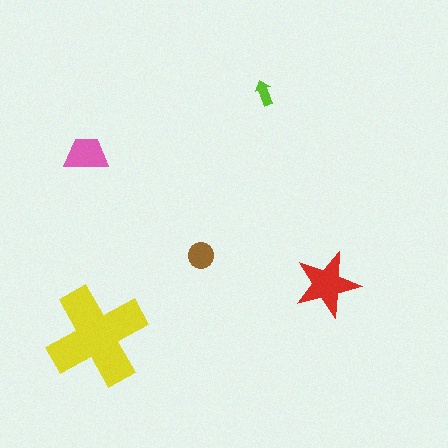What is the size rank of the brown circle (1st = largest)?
4th.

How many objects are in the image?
There are 5 objects in the image.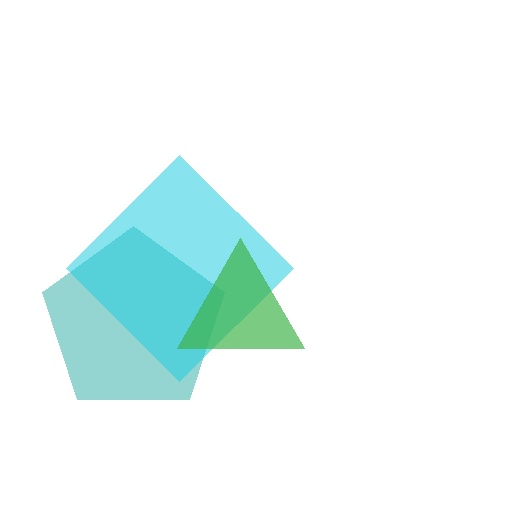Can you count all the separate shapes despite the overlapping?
Yes, there are 3 separate shapes.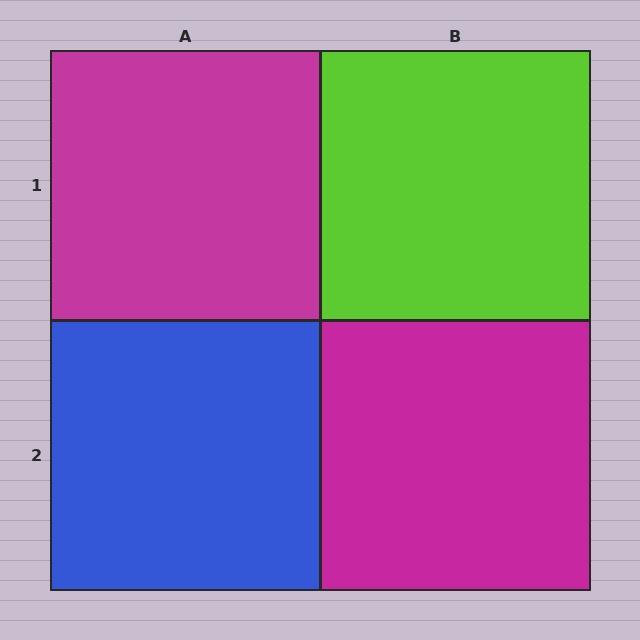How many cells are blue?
1 cell is blue.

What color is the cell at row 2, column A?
Blue.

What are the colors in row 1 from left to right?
Magenta, lime.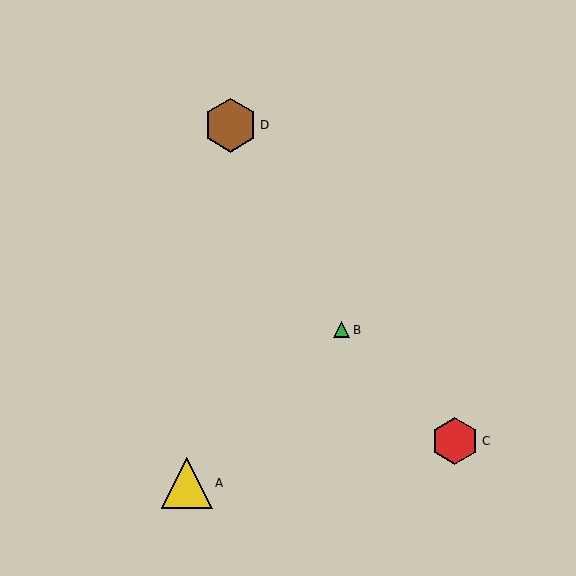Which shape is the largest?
The brown hexagon (labeled D) is the largest.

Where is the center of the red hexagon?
The center of the red hexagon is at (455, 441).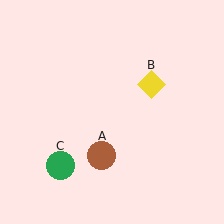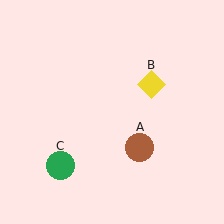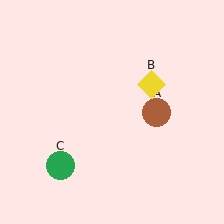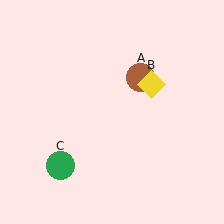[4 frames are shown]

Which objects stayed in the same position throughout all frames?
Yellow diamond (object B) and green circle (object C) remained stationary.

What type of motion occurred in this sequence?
The brown circle (object A) rotated counterclockwise around the center of the scene.